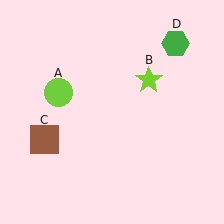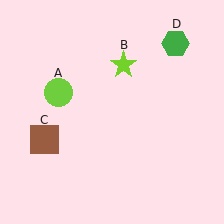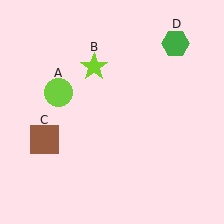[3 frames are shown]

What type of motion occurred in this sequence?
The lime star (object B) rotated counterclockwise around the center of the scene.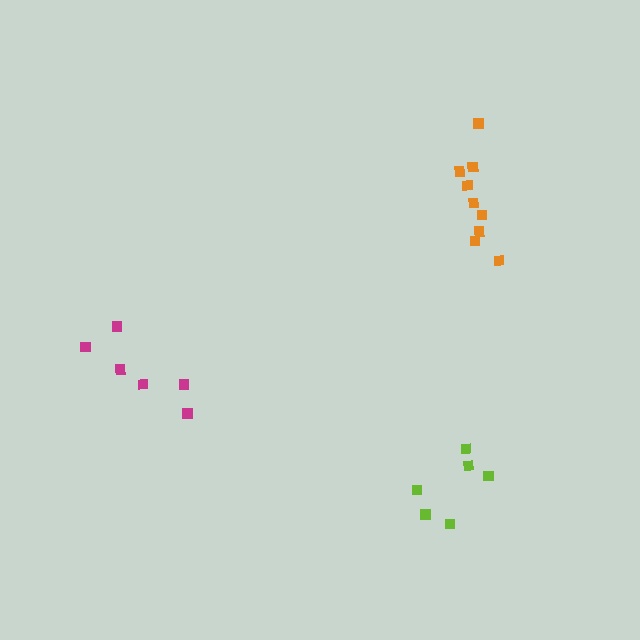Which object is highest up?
The orange cluster is topmost.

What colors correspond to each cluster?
The clusters are colored: magenta, orange, lime.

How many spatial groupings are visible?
There are 3 spatial groupings.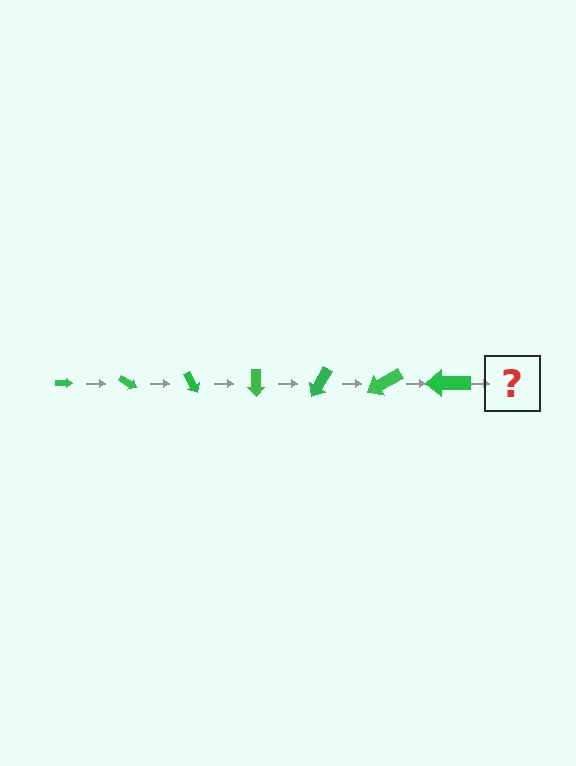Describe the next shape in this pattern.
It should be an arrow, larger than the previous one and rotated 210 degrees from the start.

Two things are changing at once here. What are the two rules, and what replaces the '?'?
The two rules are that the arrow grows larger each step and it rotates 30 degrees each step. The '?' should be an arrow, larger than the previous one and rotated 210 degrees from the start.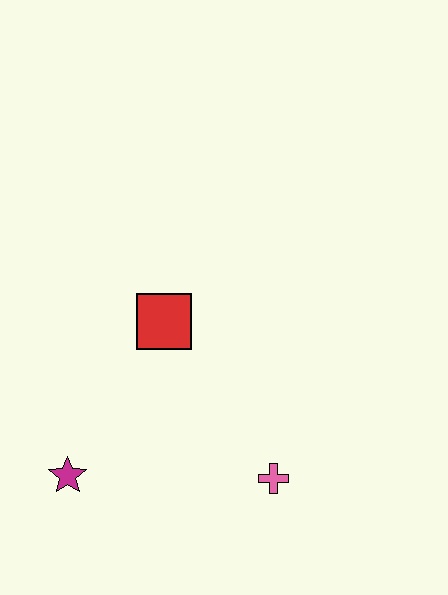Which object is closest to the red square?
The magenta star is closest to the red square.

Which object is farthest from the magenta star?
The pink cross is farthest from the magenta star.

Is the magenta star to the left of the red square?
Yes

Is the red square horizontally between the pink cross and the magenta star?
Yes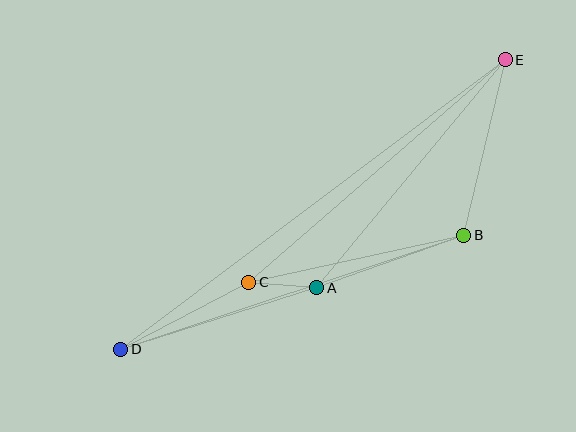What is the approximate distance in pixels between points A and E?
The distance between A and E is approximately 296 pixels.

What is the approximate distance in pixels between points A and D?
The distance between A and D is approximately 206 pixels.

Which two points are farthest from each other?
Points D and E are farthest from each other.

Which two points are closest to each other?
Points A and C are closest to each other.